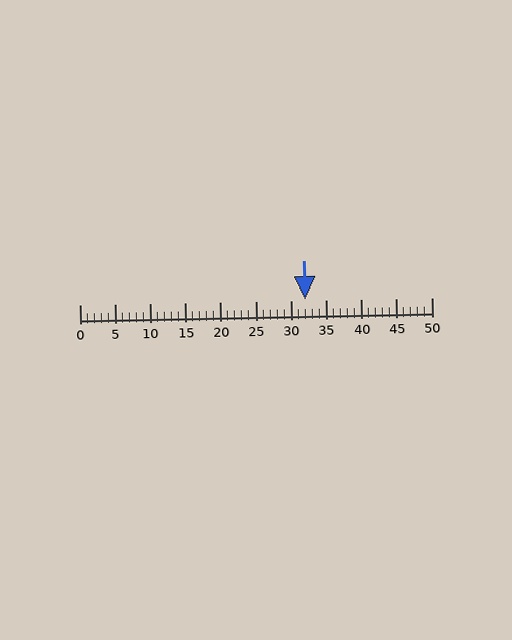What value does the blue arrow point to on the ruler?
The blue arrow points to approximately 32.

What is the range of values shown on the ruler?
The ruler shows values from 0 to 50.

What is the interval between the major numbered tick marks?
The major tick marks are spaced 5 units apart.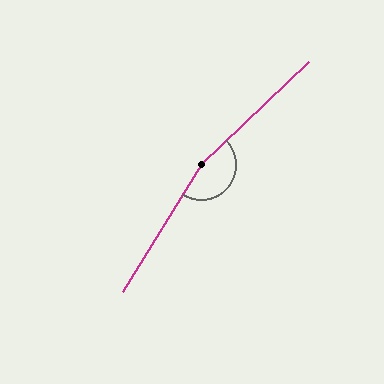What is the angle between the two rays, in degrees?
Approximately 165 degrees.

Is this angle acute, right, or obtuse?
It is obtuse.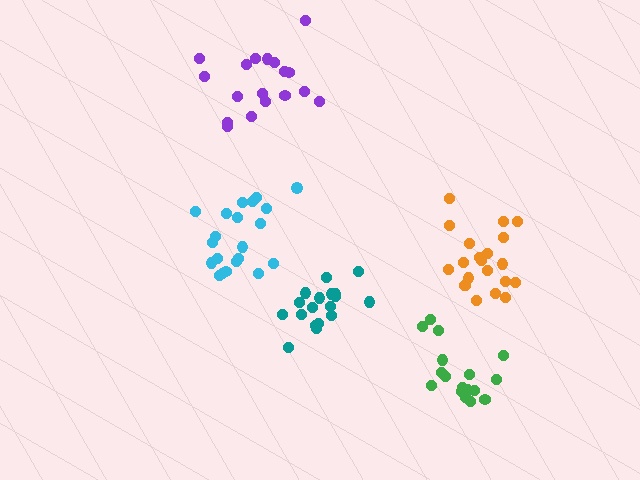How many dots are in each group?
Group 1: 21 dots, Group 2: 18 dots, Group 3: 18 dots, Group 4: 18 dots, Group 5: 21 dots (96 total).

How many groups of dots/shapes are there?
There are 5 groups.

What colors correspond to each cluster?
The clusters are colored: orange, purple, teal, green, cyan.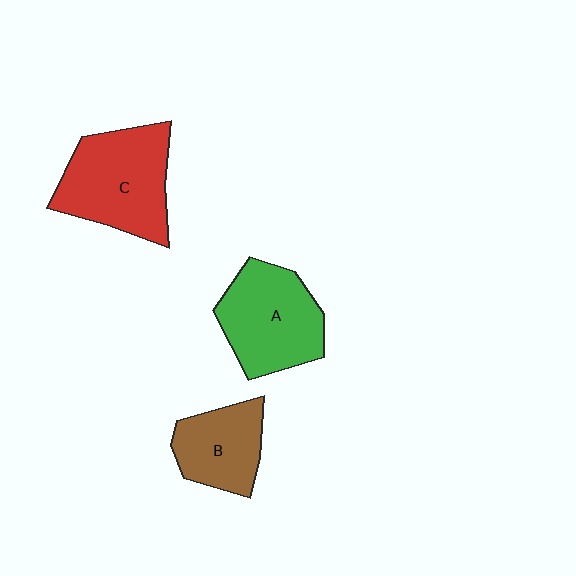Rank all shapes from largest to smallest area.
From largest to smallest: C (red), A (green), B (brown).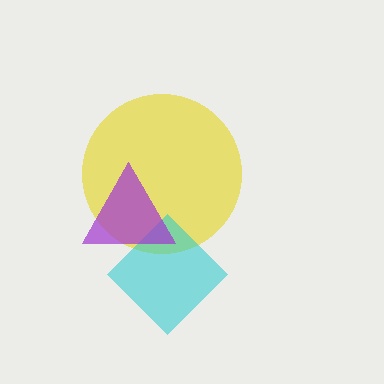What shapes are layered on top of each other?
The layered shapes are: a yellow circle, a cyan diamond, a purple triangle.